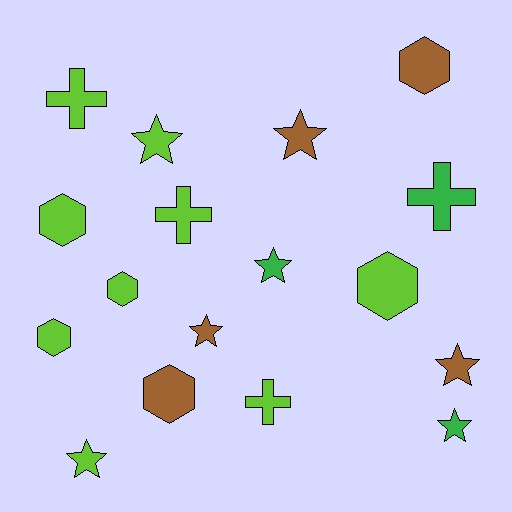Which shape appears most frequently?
Star, with 7 objects.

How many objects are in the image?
There are 17 objects.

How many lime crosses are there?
There are 3 lime crosses.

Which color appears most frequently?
Lime, with 9 objects.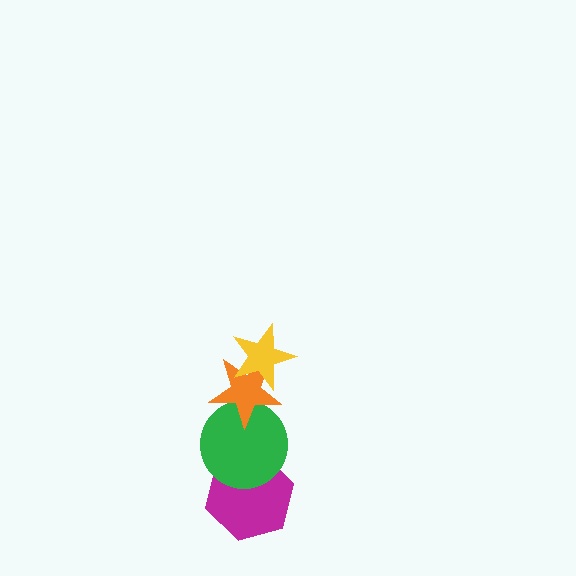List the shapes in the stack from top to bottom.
From top to bottom: the yellow star, the orange star, the green circle, the magenta hexagon.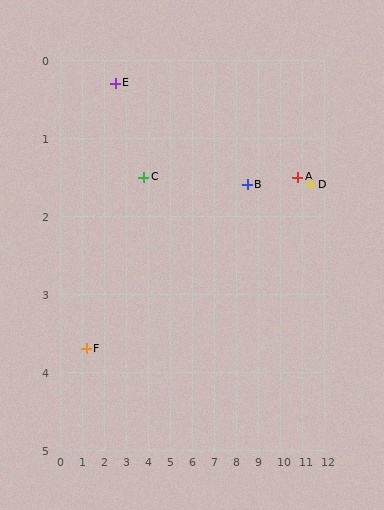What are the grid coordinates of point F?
Point F is at approximately (1.2, 3.7).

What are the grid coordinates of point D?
Point D is at approximately (11.4, 1.6).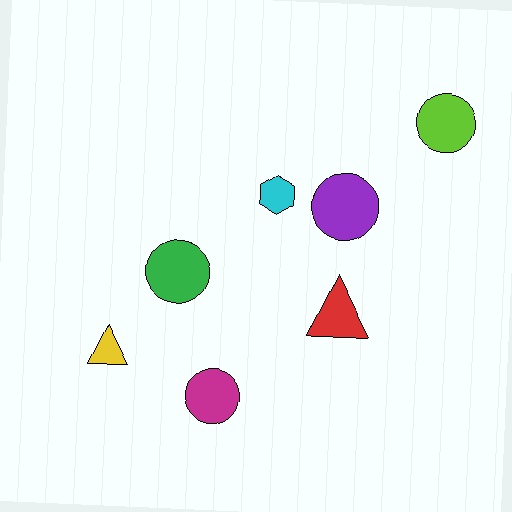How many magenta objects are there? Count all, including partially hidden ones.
There is 1 magenta object.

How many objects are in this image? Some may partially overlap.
There are 7 objects.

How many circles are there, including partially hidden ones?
There are 4 circles.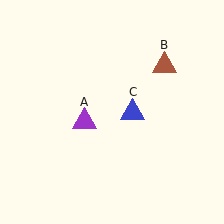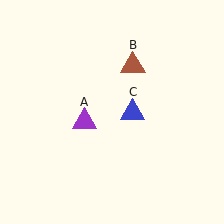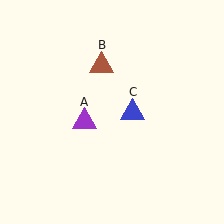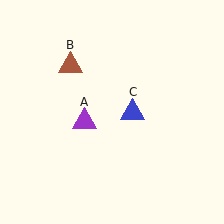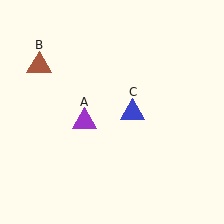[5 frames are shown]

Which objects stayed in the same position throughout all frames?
Purple triangle (object A) and blue triangle (object C) remained stationary.